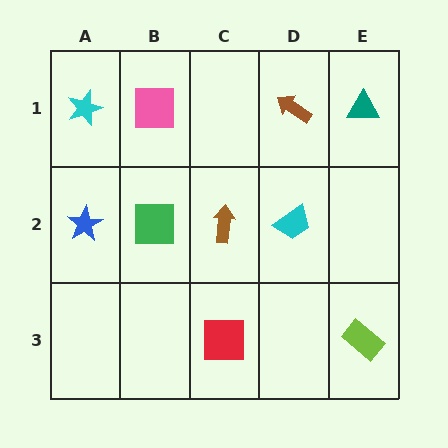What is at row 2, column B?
A green square.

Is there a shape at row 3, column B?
No, that cell is empty.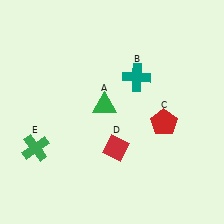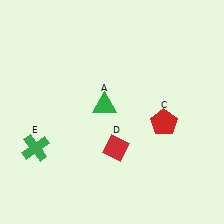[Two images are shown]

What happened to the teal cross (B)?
The teal cross (B) was removed in Image 2. It was in the top-right area of Image 1.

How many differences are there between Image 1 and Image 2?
There is 1 difference between the two images.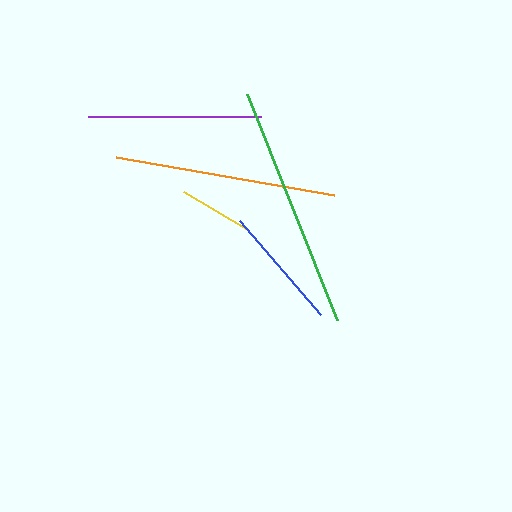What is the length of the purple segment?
The purple segment is approximately 173 pixels long.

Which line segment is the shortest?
The yellow line is the shortest at approximately 74 pixels.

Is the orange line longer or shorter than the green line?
The green line is longer than the orange line.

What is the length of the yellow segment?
The yellow segment is approximately 74 pixels long.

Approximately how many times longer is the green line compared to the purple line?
The green line is approximately 1.4 times the length of the purple line.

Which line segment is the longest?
The green line is the longest at approximately 243 pixels.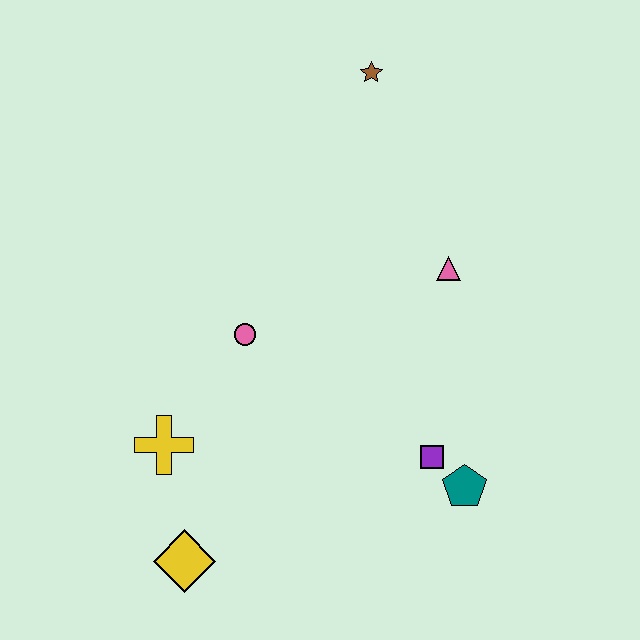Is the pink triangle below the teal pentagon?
No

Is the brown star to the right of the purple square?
No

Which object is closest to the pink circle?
The yellow cross is closest to the pink circle.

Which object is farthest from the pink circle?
The brown star is farthest from the pink circle.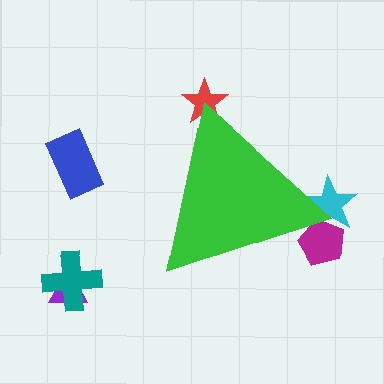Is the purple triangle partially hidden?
No, the purple triangle is fully visible.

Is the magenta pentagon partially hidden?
Yes, the magenta pentagon is partially hidden behind the green triangle.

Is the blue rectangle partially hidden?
No, the blue rectangle is fully visible.